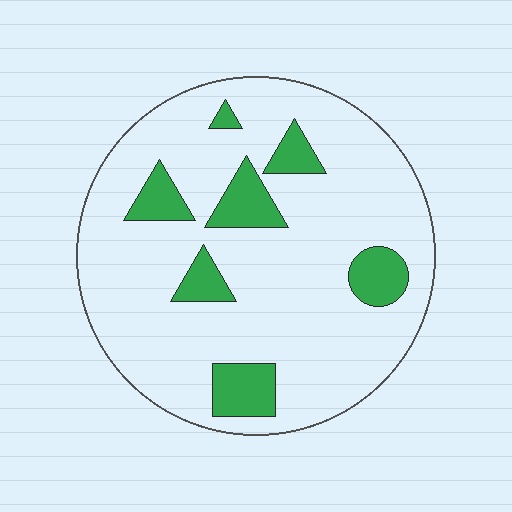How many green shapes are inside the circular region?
7.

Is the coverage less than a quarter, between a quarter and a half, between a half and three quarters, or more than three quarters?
Less than a quarter.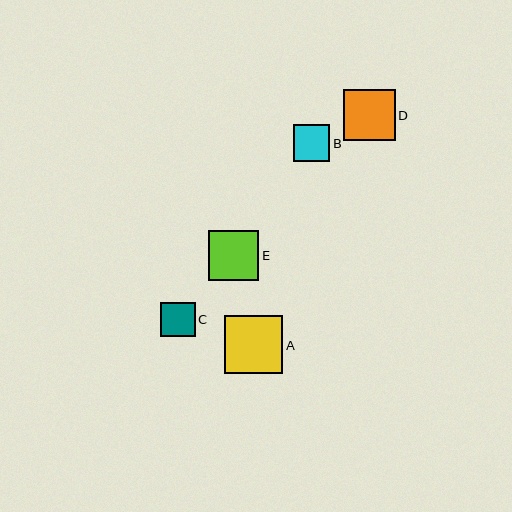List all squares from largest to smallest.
From largest to smallest: A, D, E, B, C.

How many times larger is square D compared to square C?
Square D is approximately 1.5 times the size of square C.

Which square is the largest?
Square A is the largest with a size of approximately 58 pixels.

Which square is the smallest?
Square C is the smallest with a size of approximately 35 pixels.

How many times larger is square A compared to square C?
Square A is approximately 1.7 times the size of square C.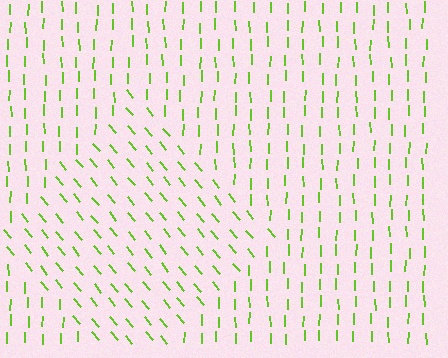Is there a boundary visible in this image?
Yes, there is a texture boundary formed by a change in line orientation.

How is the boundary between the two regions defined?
The boundary is defined purely by a change in line orientation (approximately 39 degrees difference). All lines are the same color and thickness.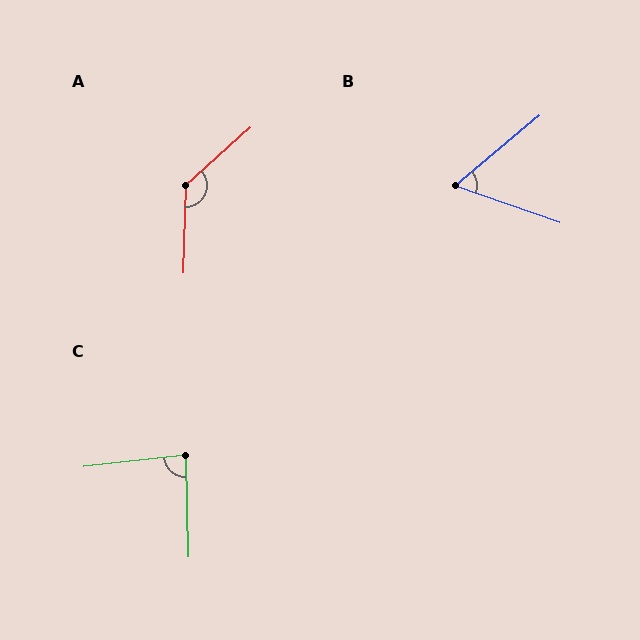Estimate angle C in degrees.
Approximately 85 degrees.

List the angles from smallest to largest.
B (59°), C (85°), A (133°).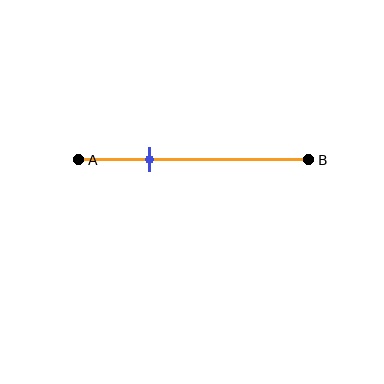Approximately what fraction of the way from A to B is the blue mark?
The blue mark is approximately 30% of the way from A to B.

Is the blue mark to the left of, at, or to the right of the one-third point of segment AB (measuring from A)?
The blue mark is approximately at the one-third point of segment AB.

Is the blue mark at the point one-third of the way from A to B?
Yes, the mark is approximately at the one-third point.